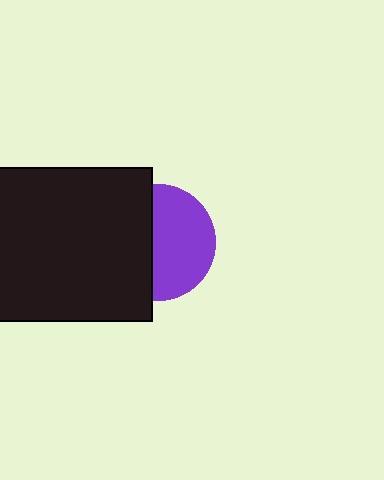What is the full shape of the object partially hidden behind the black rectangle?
The partially hidden object is a purple circle.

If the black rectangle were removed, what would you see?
You would see the complete purple circle.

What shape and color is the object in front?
The object in front is a black rectangle.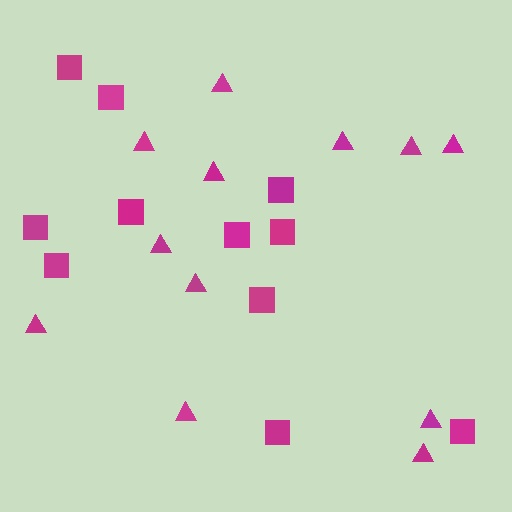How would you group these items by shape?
There are 2 groups: one group of triangles (12) and one group of squares (11).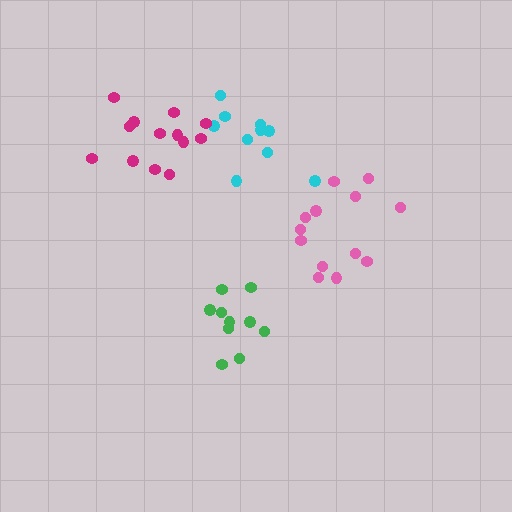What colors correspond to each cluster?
The clusters are colored: pink, green, cyan, magenta.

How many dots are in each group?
Group 1: 13 dots, Group 2: 10 dots, Group 3: 10 dots, Group 4: 13 dots (46 total).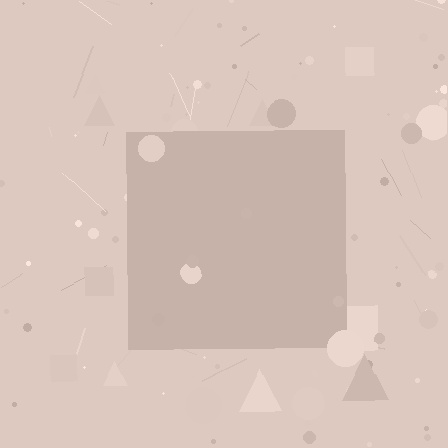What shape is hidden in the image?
A square is hidden in the image.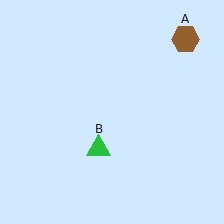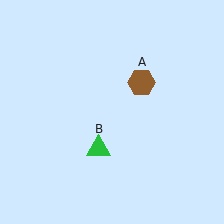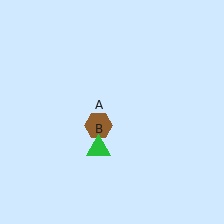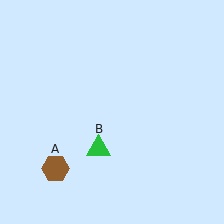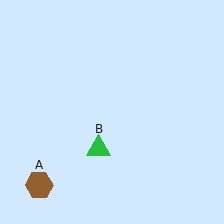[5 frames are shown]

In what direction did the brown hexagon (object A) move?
The brown hexagon (object A) moved down and to the left.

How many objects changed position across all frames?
1 object changed position: brown hexagon (object A).